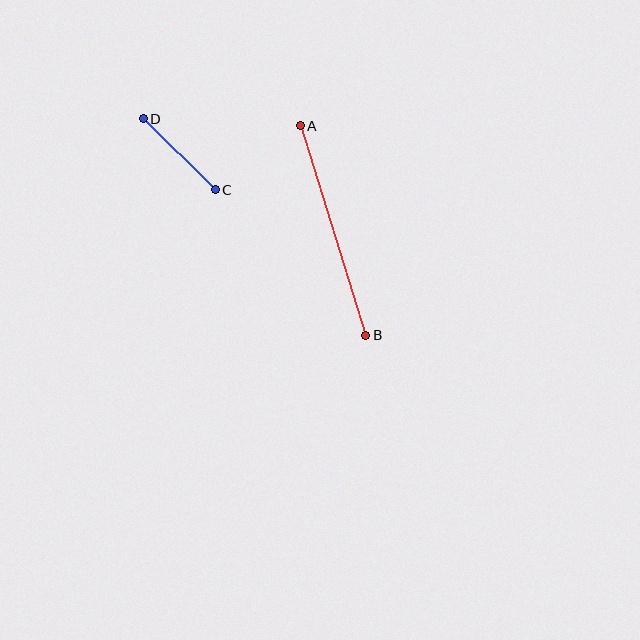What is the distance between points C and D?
The distance is approximately 102 pixels.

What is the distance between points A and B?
The distance is approximately 219 pixels.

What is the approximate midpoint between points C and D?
The midpoint is at approximately (179, 154) pixels.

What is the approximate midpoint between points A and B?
The midpoint is at approximately (333, 231) pixels.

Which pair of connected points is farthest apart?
Points A and B are farthest apart.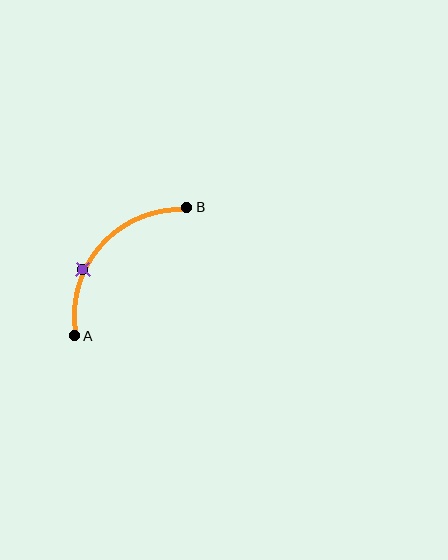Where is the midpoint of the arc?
The arc midpoint is the point on the curve farthest from the straight line joining A and B. It sits above and to the left of that line.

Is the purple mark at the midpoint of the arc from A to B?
No. The purple mark lies on the arc but is closer to endpoint A. The arc midpoint would be at the point on the curve equidistant along the arc from both A and B.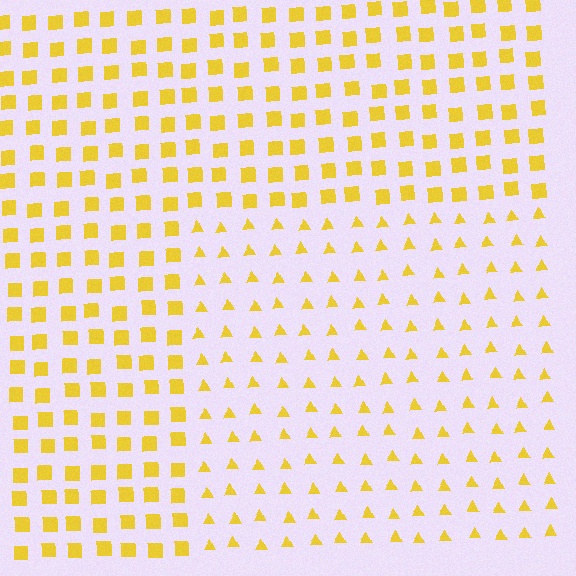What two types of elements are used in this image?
The image uses triangles inside the rectangle region and squares outside it.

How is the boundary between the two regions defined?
The boundary is defined by a change in element shape: triangles inside vs. squares outside. All elements share the same color and spacing.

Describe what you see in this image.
The image is filled with small yellow elements arranged in a uniform grid. A rectangle-shaped region contains triangles, while the surrounding area contains squares. The boundary is defined purely by the change in element shape.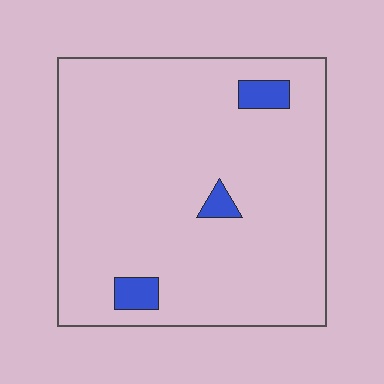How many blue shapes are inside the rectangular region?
3.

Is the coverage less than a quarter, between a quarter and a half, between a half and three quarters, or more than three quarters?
Less than a quarter.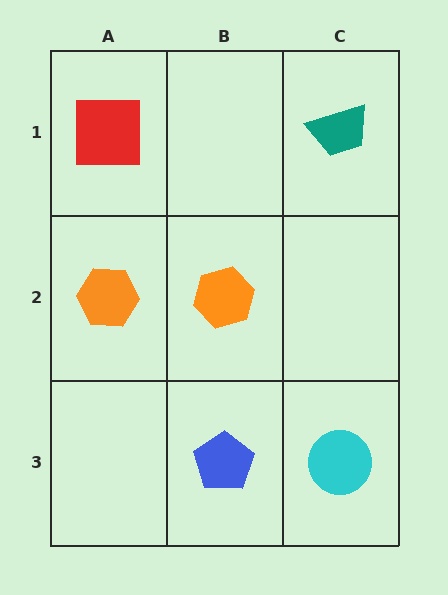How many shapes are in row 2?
2 shapes.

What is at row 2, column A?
An orange hexagon.